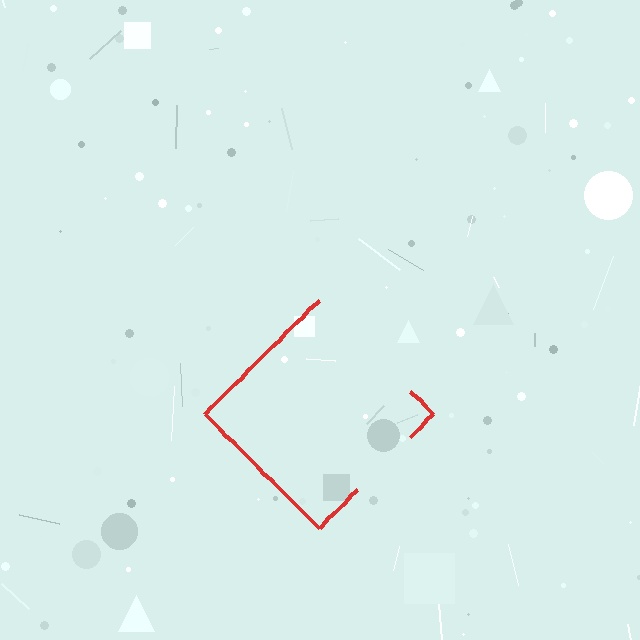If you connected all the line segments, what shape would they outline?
They would outline a diamond.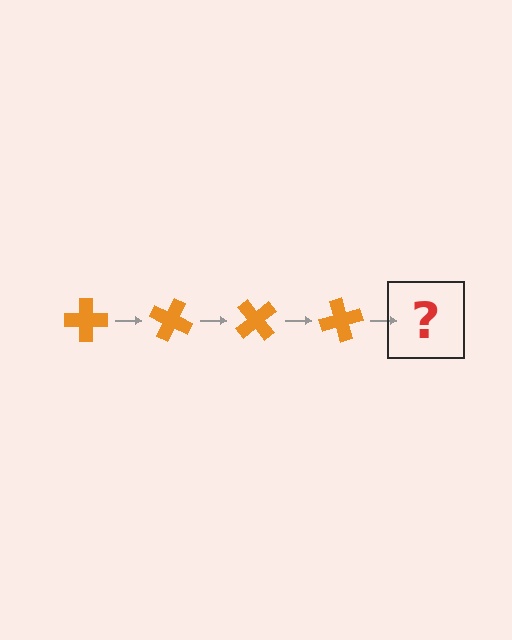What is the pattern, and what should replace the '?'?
The pattern is that the cross rotates 25 degrees each step. The '?' should be an orange cross rotated 100 degrees.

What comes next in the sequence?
The next element should be an orange cross rotated 100 degrees.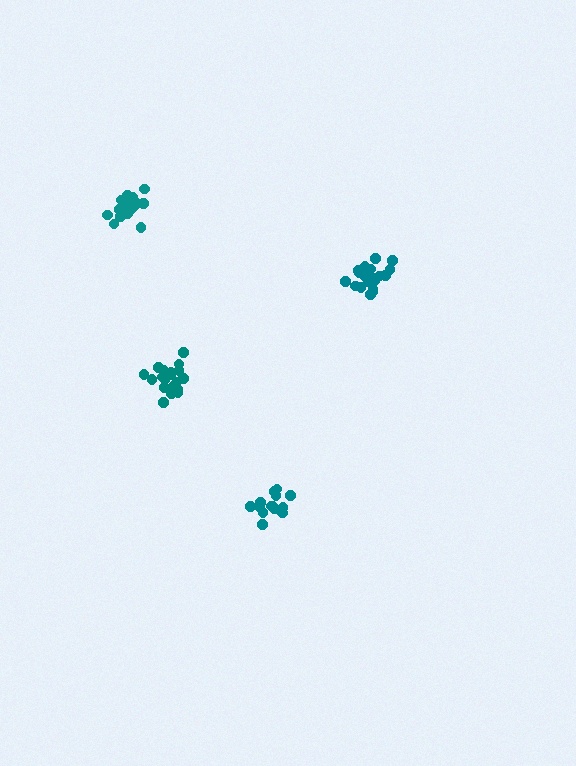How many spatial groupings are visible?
There are 4 spatial groupings.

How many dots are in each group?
Group 1: 19 dots, Group 2: 15 dots, Group 3: 19 dots, Group 4: 18 dots (71 total).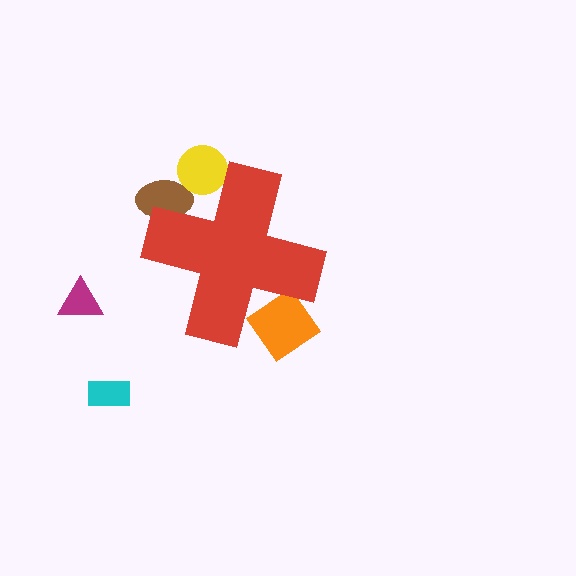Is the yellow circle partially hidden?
Yes, the yellow circle is partially hidden behind the red cross.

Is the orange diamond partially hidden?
Yes, the orange diamond is partially hidden behind the red cross.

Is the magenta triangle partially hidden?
No, the magenta triangle is fully visible.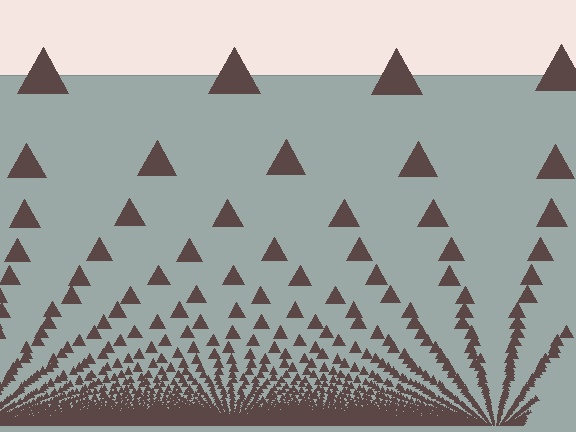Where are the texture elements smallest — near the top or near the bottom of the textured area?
Near the bottom.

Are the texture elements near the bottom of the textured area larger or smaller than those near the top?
Smaller. The gradient is inverted — elements near the bottom are smaller and denser.